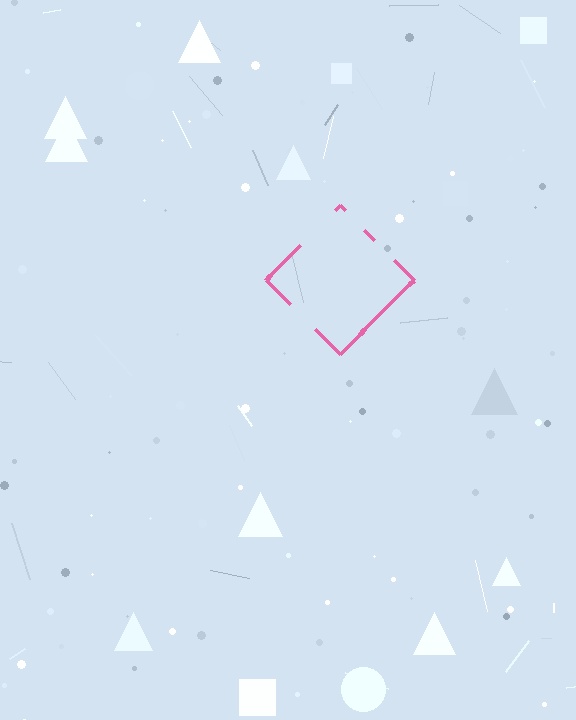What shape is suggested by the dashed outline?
The dashed outline suggests a diamond.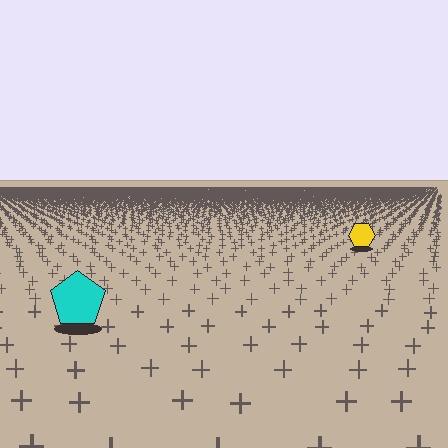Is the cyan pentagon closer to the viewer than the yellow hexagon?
Yes. The cyan pentagon is closer — you can tell from the texture gradient: the ground texture is coarser near it.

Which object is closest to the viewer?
The cyan pentagon is closest. The texture marks near it are larger and more spread out.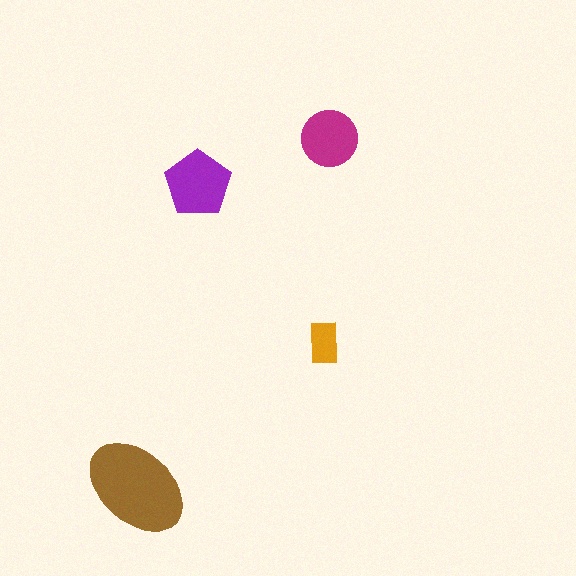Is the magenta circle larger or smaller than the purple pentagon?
Smaller.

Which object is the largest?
The brown ellipse.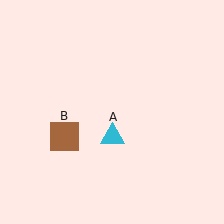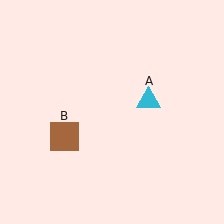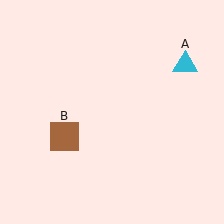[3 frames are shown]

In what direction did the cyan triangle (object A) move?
The cyan triangle (object A) moved up and to the right.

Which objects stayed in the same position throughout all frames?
Brown square (object B) remained stationary.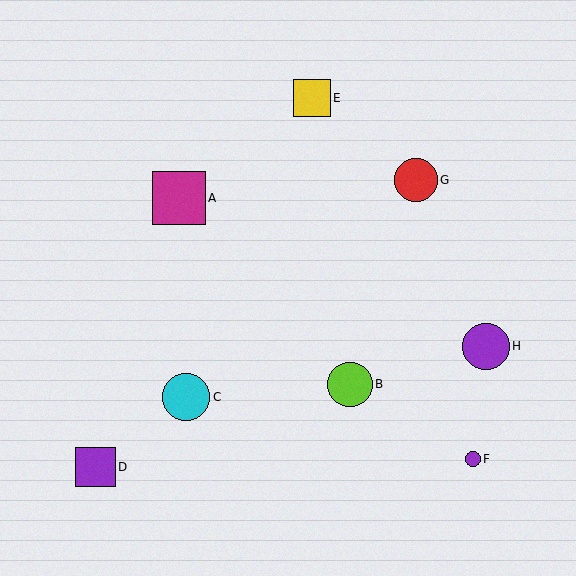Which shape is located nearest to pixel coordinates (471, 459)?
The purple circle (labeled F) at (473, 459) is nearest to that location.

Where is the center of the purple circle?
The center of the purple circle is at (473, 459).